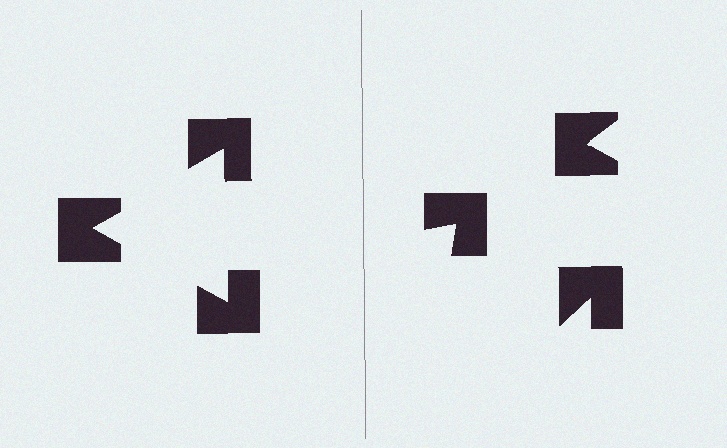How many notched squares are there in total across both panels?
6 — 3 on each side.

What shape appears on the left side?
An illusory triangle.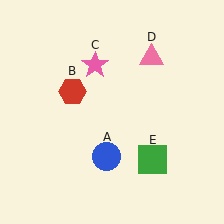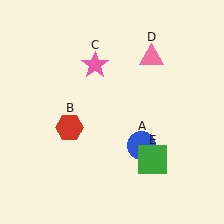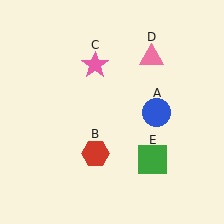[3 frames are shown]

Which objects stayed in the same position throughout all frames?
Pink star (object C) and pink triangle (object D) and green square (object E) remained stationary.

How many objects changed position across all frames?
2 objects changed position: blue circle (object A), red hexagon (object B).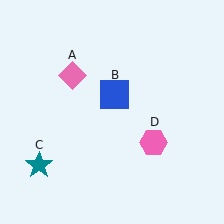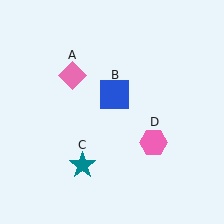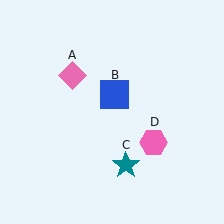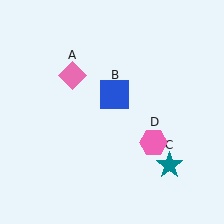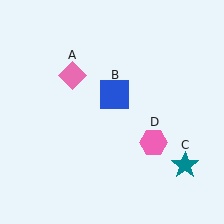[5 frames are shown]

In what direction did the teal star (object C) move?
The teal star (object C) moved right.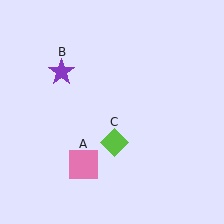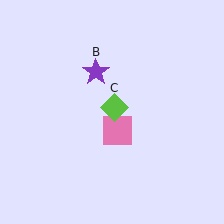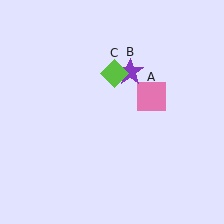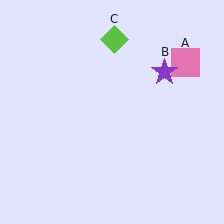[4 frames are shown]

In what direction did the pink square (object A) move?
The pink square (object A) moved up and to the right.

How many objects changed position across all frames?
3 objects changed position: pink square (object A), purple star (object B), lime diamond (object C).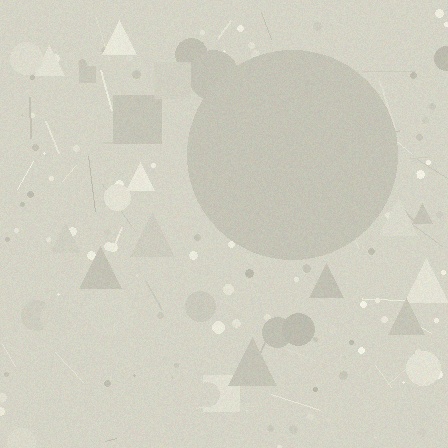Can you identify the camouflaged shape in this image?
The camouflaged shape is a circle.